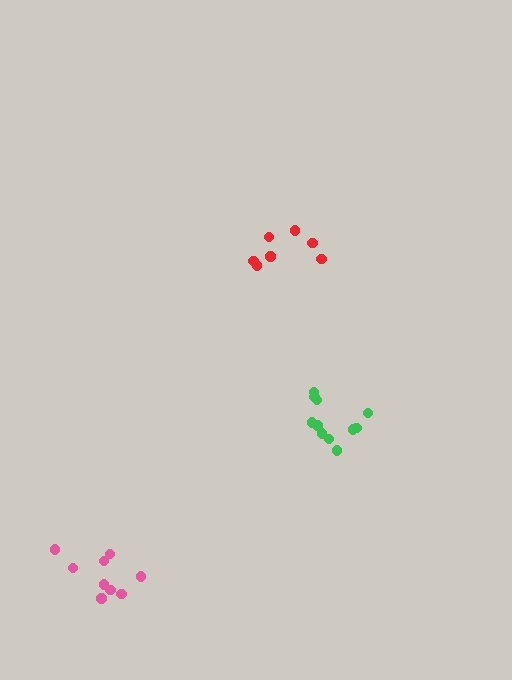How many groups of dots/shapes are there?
There are 3 groups.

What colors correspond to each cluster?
The clusters are colored: red, green, pink.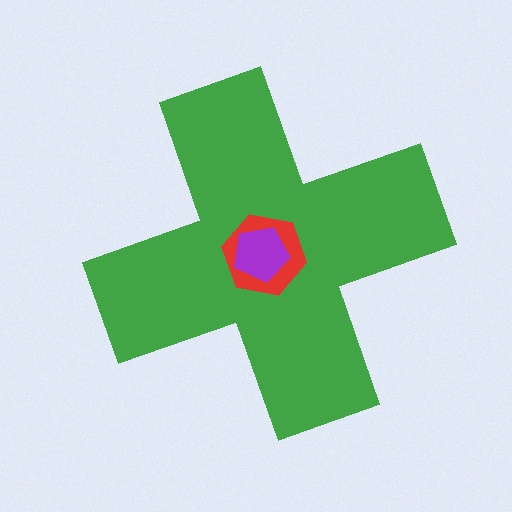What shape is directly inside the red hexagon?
The purple pentagon.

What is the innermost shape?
The purple pentagon.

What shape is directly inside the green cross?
The red hexagon.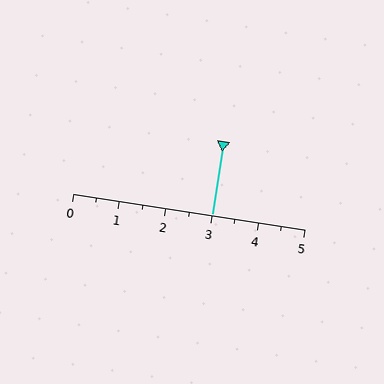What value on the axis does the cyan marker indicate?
The marker indicates approximately 3.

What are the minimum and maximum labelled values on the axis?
The axis runs from 0 to 5.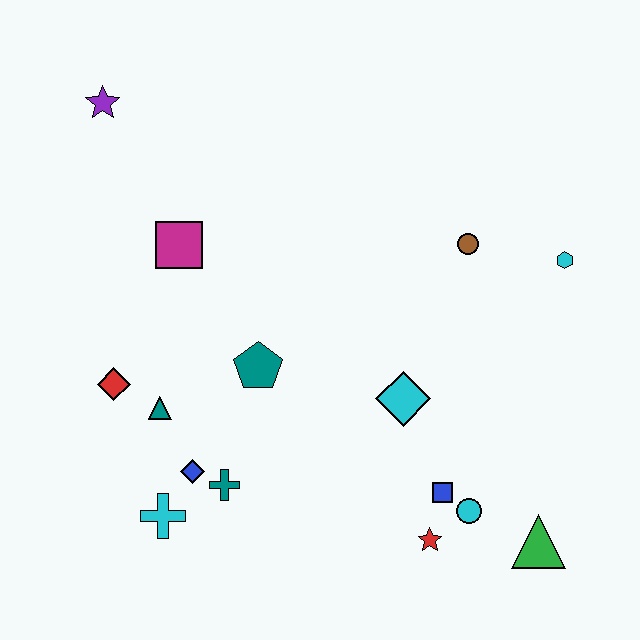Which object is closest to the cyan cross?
The blue diamond is closest to the cyan cross.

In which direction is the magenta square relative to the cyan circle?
The magenta square is to the left of the cyan circle.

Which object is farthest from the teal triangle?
The cyan hexagon is farthest from the teal triangle.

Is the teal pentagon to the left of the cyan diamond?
Yes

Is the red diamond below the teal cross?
No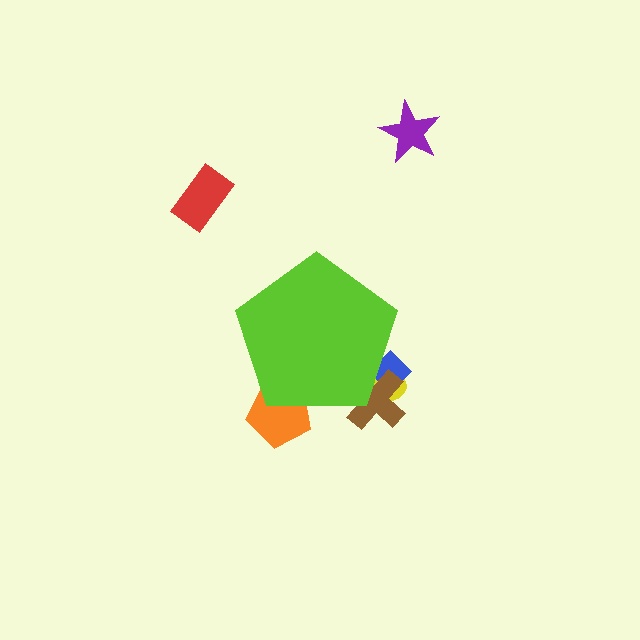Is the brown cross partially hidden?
Yes, the brown cross is partially hidden behind the lime pentagon.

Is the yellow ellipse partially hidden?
Yes, the yellow ellipse is partially hidden behind the lime pentagon.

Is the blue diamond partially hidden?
Yes, the blue diamond is partially hidden behind the lime pentagon.